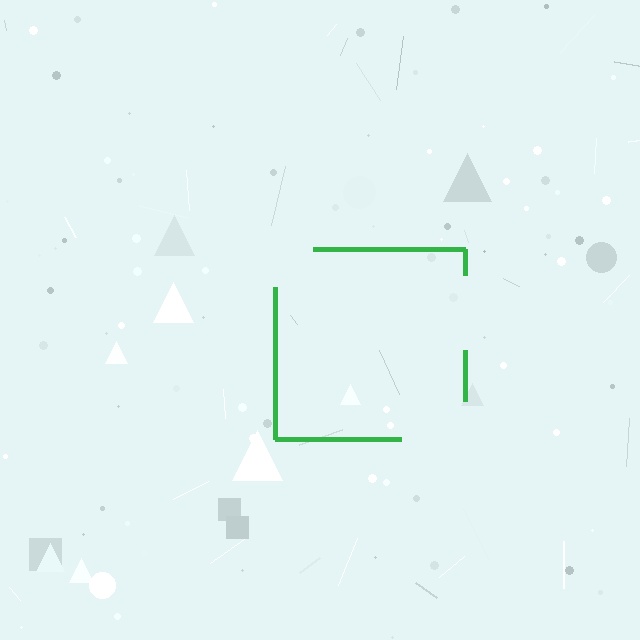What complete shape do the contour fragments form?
The contour fragments form a square.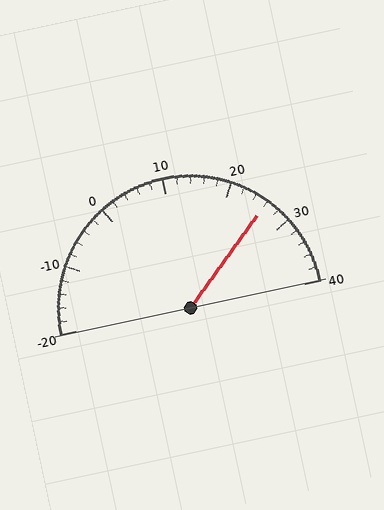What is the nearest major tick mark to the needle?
The nearest major tick mark is 30.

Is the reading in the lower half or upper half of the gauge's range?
The reading is in the upper half of the range (-20 to 40).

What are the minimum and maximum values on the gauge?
The gauge ranges from -20 to 40.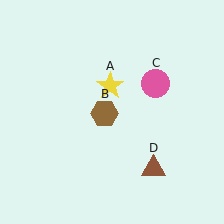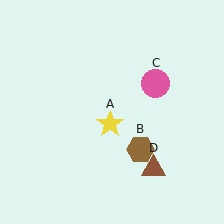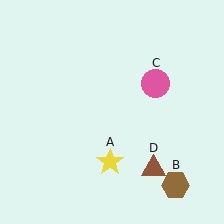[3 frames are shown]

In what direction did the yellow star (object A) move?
The yellow star (object A) moved down.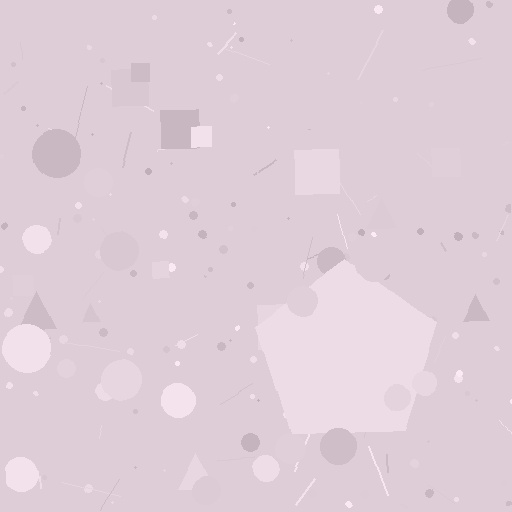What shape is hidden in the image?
A pentagon is hidden in the image.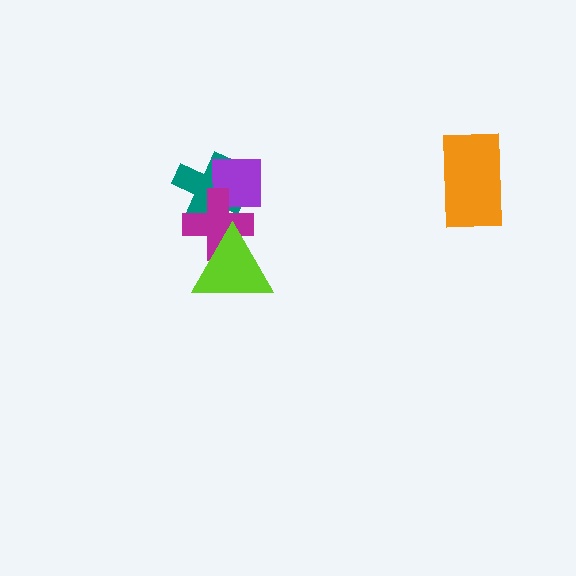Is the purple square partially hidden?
Yes, it is partially covered by another shape.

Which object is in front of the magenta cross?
The lime triangle is in front of the magenta cross.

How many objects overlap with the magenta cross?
3 objects overlap with the magenta cross.